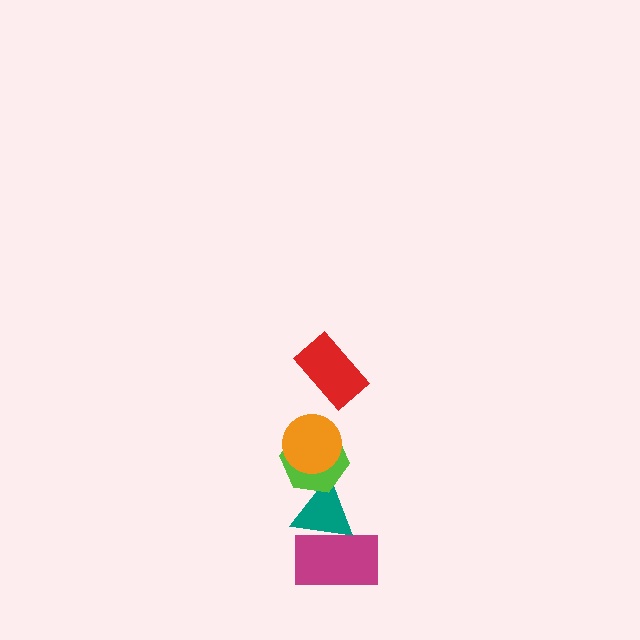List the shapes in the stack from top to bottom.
From top to bottom: the red rectangle, the orange circle, the lime hexagon, the teal triangle, the magenta rectangle.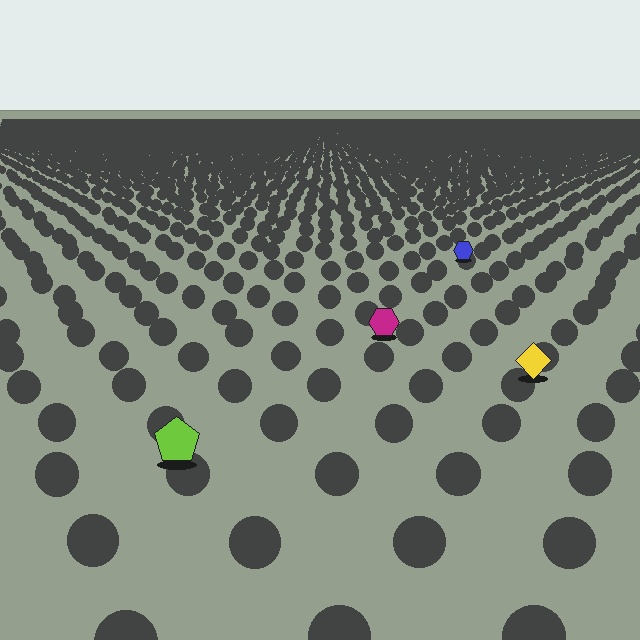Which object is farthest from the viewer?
The blue hexagon is farthest from the viewer. It appears smaller and the ground texture around it is denser.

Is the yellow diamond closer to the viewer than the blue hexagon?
Yes. The yellow diamond is closer — you can tell from the texture gradient: the ground texture is coarser near it.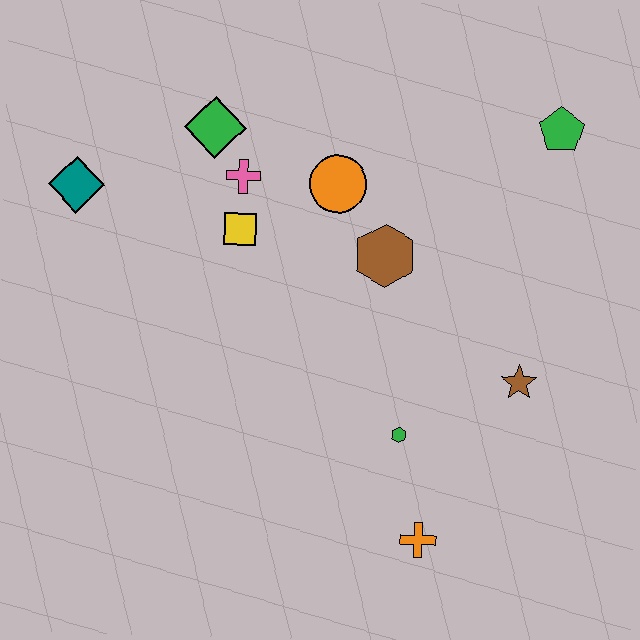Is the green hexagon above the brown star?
No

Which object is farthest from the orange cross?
The teal diamond is farthest from the orange cross.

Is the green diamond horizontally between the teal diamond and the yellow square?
Yes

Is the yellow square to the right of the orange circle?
No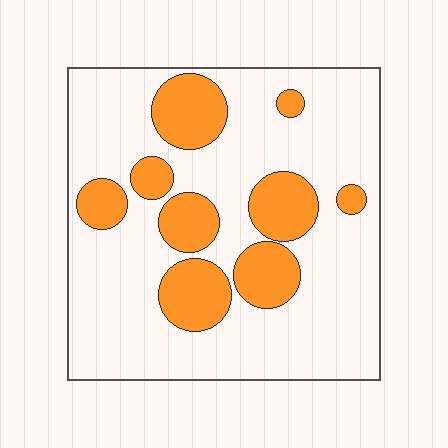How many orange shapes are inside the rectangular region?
9.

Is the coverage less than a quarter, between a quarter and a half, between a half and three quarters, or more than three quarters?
Less than a quarter.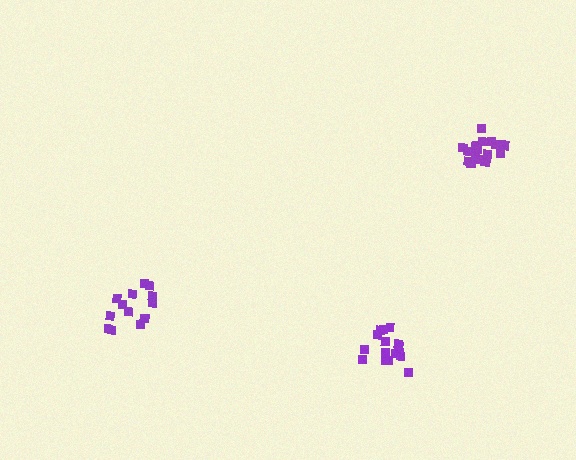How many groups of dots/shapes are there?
There are 3 groups.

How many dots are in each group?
Group 1: 17 dots, Group 2: 13 dots, Group 3: 16 dots (46 total).